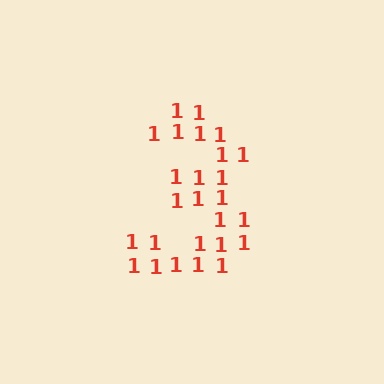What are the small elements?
The small elements are digit 1's.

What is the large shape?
The large shape is the digit 3.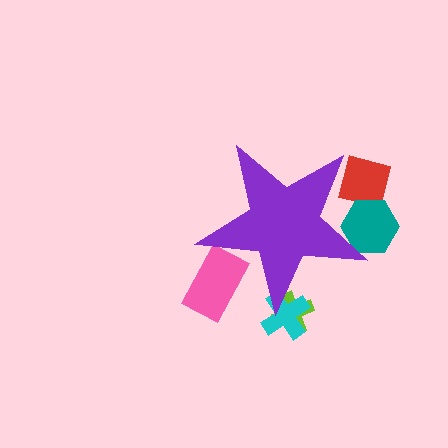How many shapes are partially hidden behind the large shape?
5 shapes are partially hidden.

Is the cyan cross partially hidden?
Yes, the cyan cross is partially hidden behind the purple star.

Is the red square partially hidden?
Yes, the red square is partially hidden behind the purple star.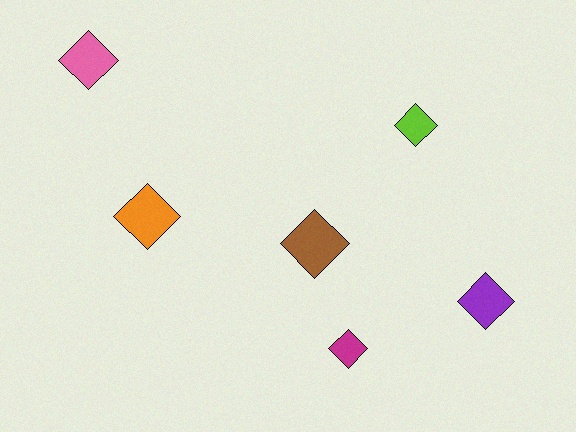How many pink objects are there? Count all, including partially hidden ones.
There is 1 pink object.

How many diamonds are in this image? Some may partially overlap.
There are 6 diamonds.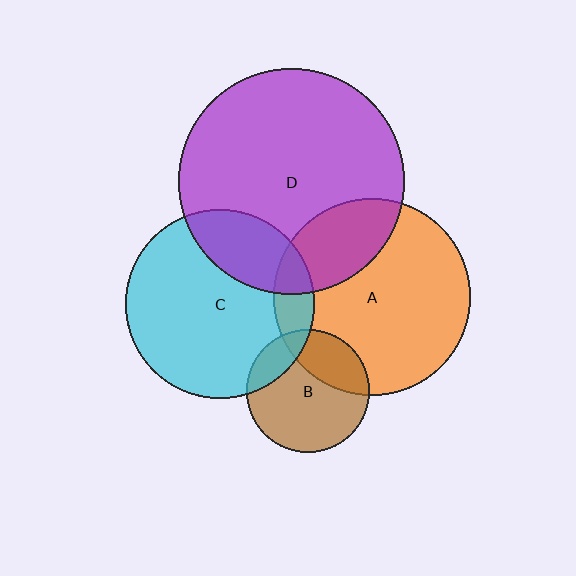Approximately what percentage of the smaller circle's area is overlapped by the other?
Approximately 30%.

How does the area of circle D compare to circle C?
Approximately 1.4 times.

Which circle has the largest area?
Circle D (purple).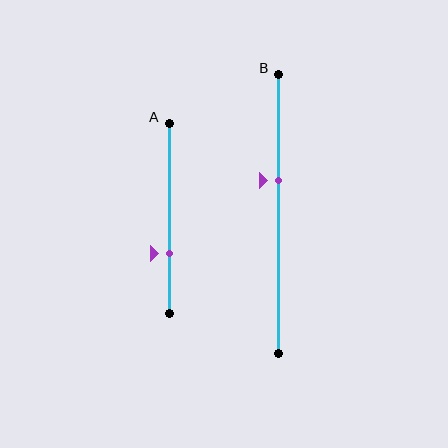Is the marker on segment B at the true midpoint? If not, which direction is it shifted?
No, the marker on segment B is shifted upward by about 12% of the segment length.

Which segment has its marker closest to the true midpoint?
Segment B has its marker closest to the true midpoint.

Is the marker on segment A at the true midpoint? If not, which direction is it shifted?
No, the marker on segment A is shifted downward by about 18% of the segment length.